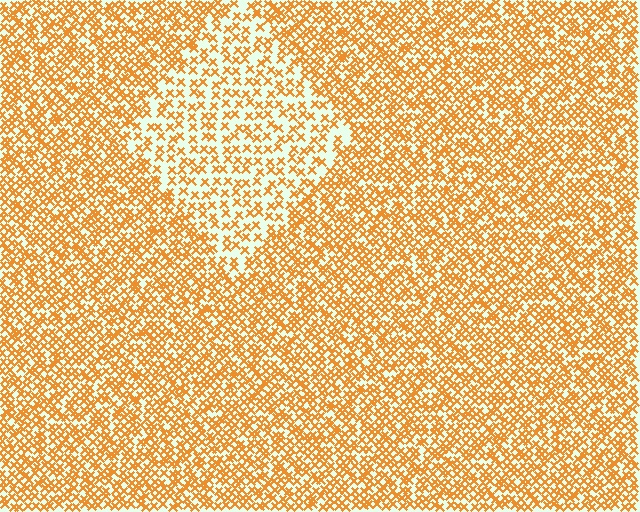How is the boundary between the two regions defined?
The boundary is defined by a change in element density (approximately 1.9x ratio). All elements are the same color, size, and shape.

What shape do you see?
I see a diamond.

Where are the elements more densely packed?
The elements are more densely packed outside the diamond boundary.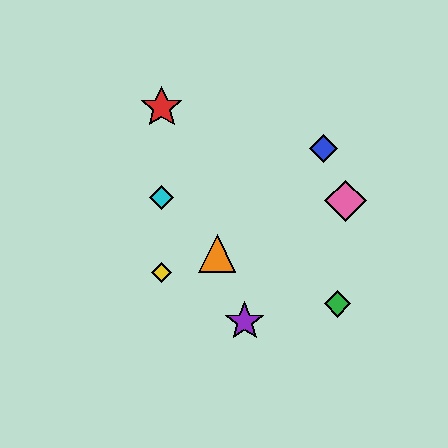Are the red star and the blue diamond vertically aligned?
No, the red star is at x≈162 and the blue diamond is at x≈323.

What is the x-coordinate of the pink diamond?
The pink diamond is at x≈346.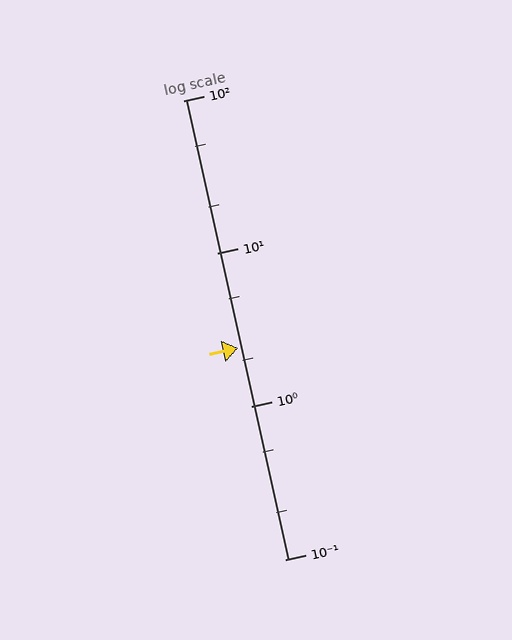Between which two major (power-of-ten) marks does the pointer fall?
The pointer is between 1 and 10.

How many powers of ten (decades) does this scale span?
The scale spans 3 decades, from 0.1 to 100.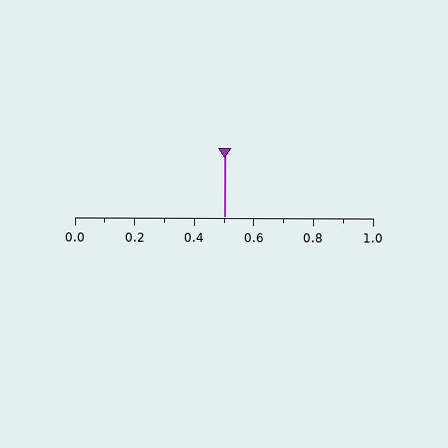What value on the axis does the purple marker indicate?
The marker indicates approximately 0.5.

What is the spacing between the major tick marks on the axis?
The major ticks are spaced 0.2 apart.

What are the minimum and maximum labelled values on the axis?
The axis runs from 0.0 to 1.0.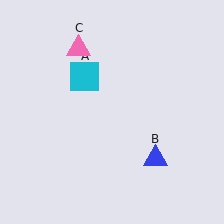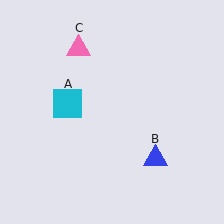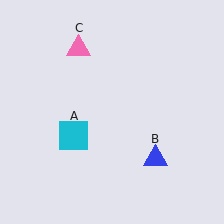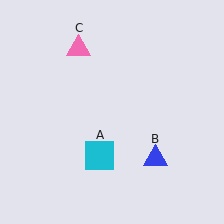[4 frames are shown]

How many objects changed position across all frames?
1 object changed position: cyan square (object A).